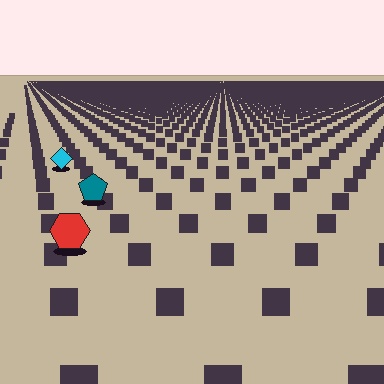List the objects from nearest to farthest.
From nearest to farthest: the red hexagon, the teal pentagon, the cyan diamond.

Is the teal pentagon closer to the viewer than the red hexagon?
No. The red hexagon is closer — you can tell from the texture gradient: the ground texture is coarser near it.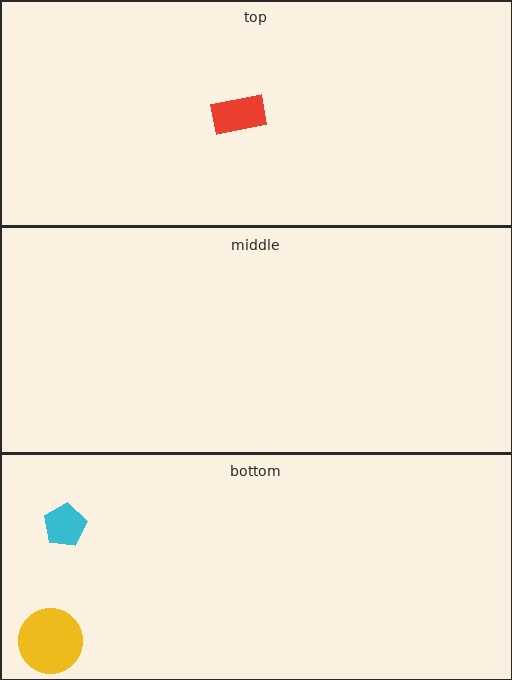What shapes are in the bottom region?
The yellow circle, the cyan pentagon.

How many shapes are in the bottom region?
2.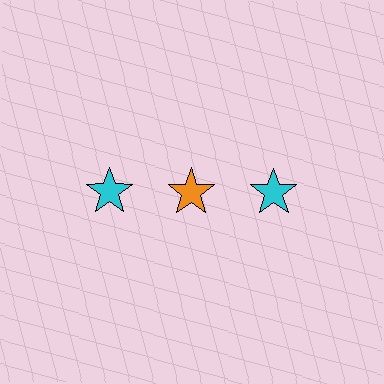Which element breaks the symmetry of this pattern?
The orange star in the top row, second from left column breaks the symmetry. All other shapes are cyan stars.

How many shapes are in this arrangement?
There are 3 shapes arranged in a grid pattern.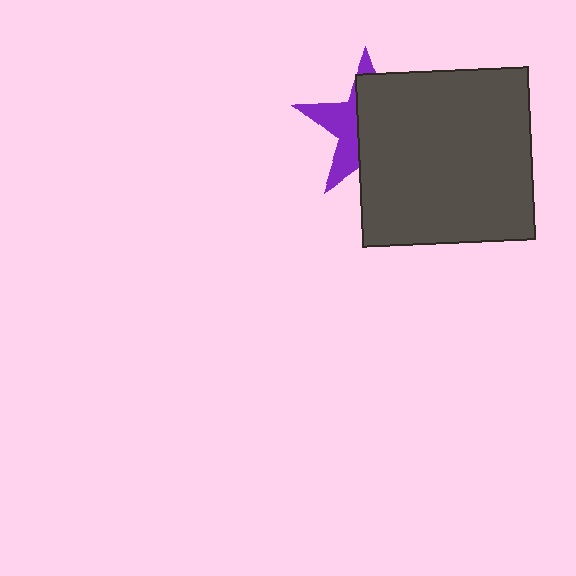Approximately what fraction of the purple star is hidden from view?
Roughly 62% of the purple star is hidden behind the dark gray square.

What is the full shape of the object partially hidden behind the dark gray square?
The partially hidden object is a purple star.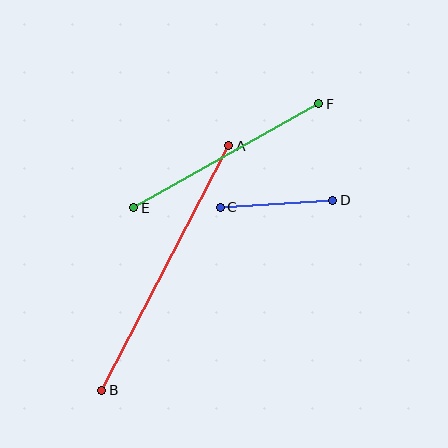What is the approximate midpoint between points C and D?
The midpoint is at approximately (277, 204) pixels.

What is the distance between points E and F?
The distance is approximately 212 pixels.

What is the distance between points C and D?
The distance is approximately 112 pixels.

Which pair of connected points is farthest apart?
Points A and B are farthest apart.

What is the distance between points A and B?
The distance is approximately 276 pixels.